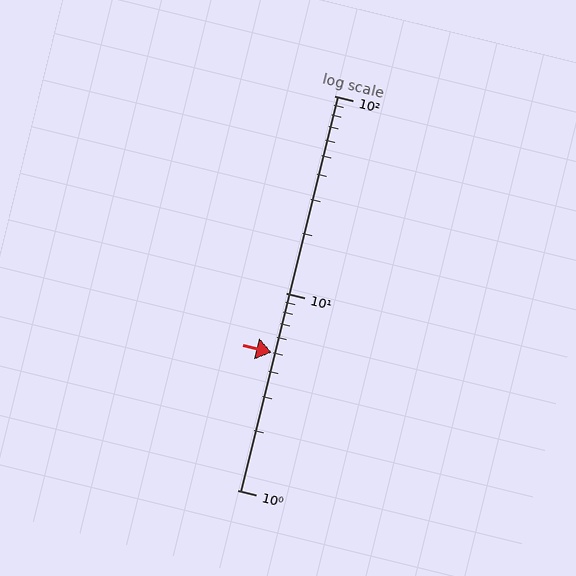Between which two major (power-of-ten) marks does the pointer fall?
The pointer is between 1 and 10.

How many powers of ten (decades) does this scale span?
The scale spans 2 decades, from 1 to 100.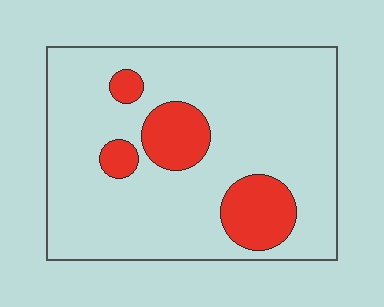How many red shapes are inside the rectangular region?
4.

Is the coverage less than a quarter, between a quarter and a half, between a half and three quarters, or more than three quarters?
Less than a quarter.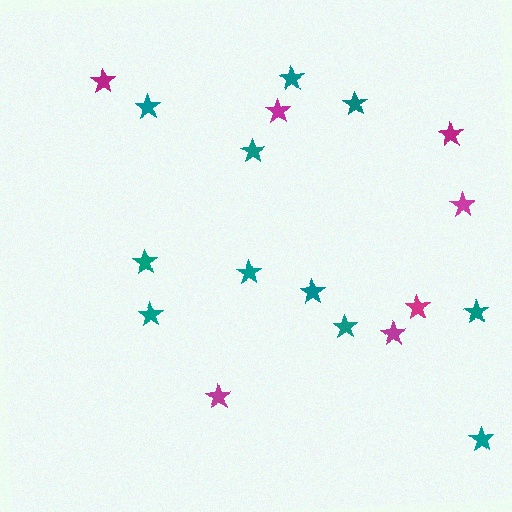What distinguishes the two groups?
There are 2 groups: one group of teal stars (11) and one group of magenta stars (7).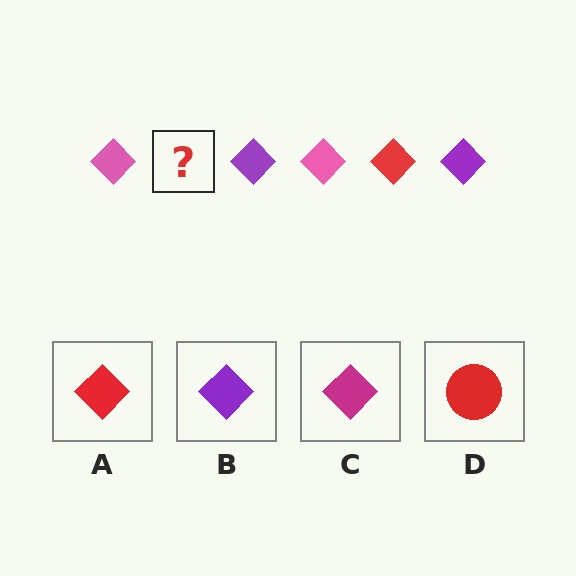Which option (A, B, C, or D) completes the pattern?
A.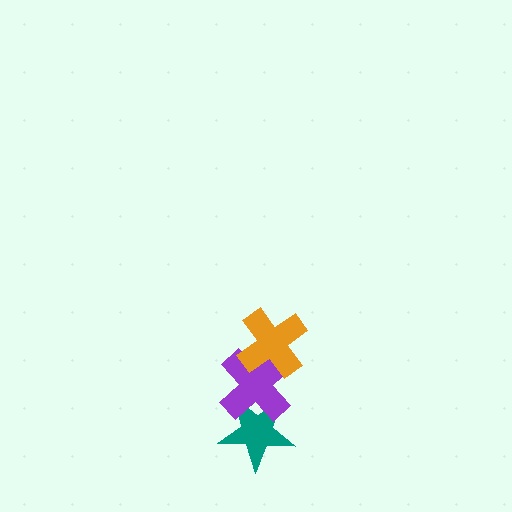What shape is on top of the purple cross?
The orange cross is on top of the purple cross.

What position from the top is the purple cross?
The purple cross is 2nd from the top.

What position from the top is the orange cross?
The orange cross is 1st from the top.